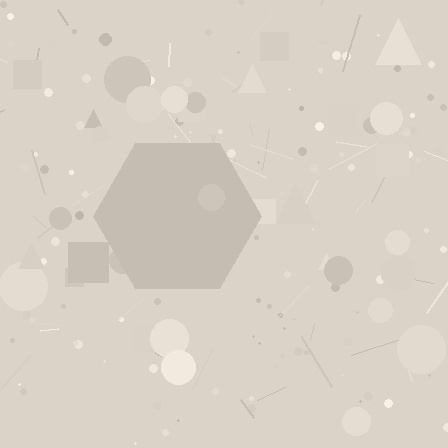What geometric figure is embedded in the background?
A hexagon is embedded in the background.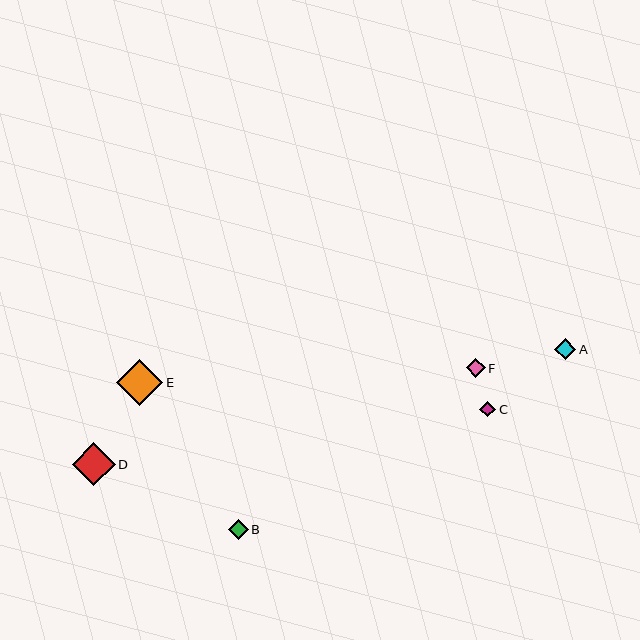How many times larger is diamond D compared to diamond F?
Diamond D is approximately 2.2 times the size of diamond F.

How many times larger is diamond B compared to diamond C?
Diamond B is approximately 1.3 times the size of diamond C.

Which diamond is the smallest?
Diamond C is the smallest with a size of approximately 16 pixels.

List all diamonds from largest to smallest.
From largest to smallest: E, D, A, B, F, C.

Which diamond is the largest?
Diamond E is the largest with a size of approximately 46 pixels.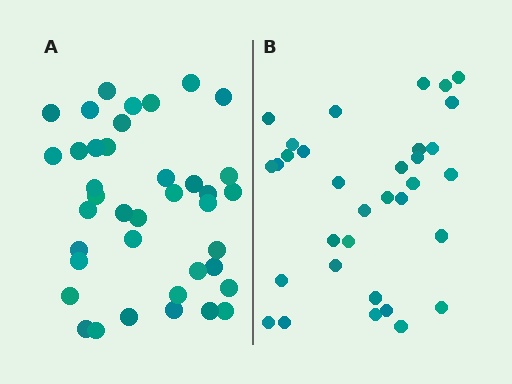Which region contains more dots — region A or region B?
Region A (the left region) has more dots.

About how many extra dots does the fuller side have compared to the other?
Region A has about 6 more dots than region B.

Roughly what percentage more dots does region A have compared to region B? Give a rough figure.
About 20% more.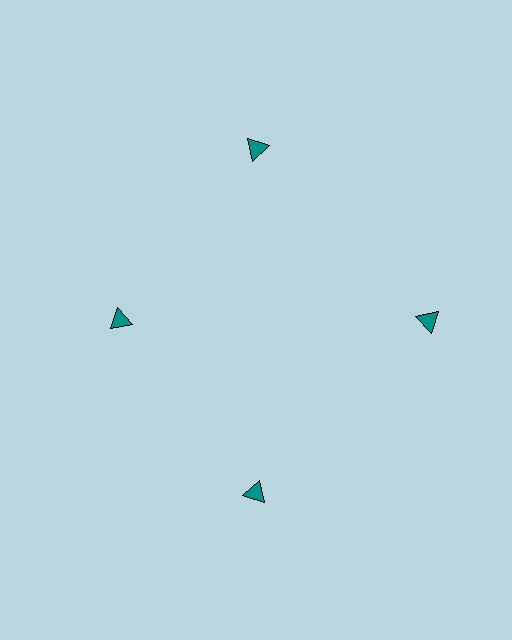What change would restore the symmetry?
The symmetry would be restored by moving it outward, back onto the ring so that all 4 triangles sit at equal angles and equal distance from the center.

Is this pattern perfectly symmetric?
No. The 4 teal triangles are arranged in a ring, but one element near the 9 o'clock position is pulled inward toward the center, breaking the 4-fold rotational symmetry.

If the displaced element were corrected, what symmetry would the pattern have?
It would have 4-fold rotational symmetry — the pattern would map onto itself every 90 degrees.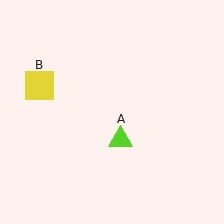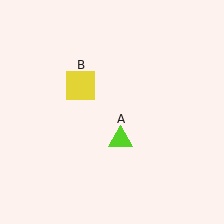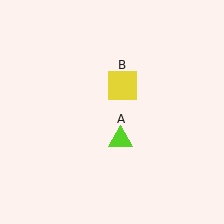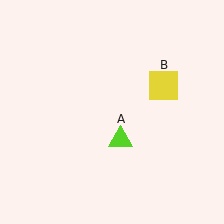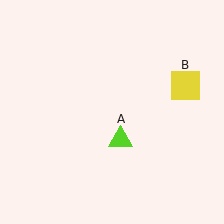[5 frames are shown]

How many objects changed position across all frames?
1 object changed position: yellow square (object B).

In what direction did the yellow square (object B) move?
The yellow square (object B) moved right.